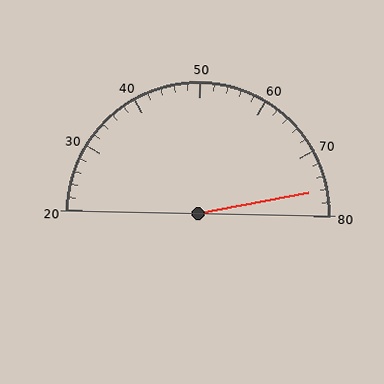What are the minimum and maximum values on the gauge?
The gauge ranges from 20 to 80.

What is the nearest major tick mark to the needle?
The nearest major tick mark is 80.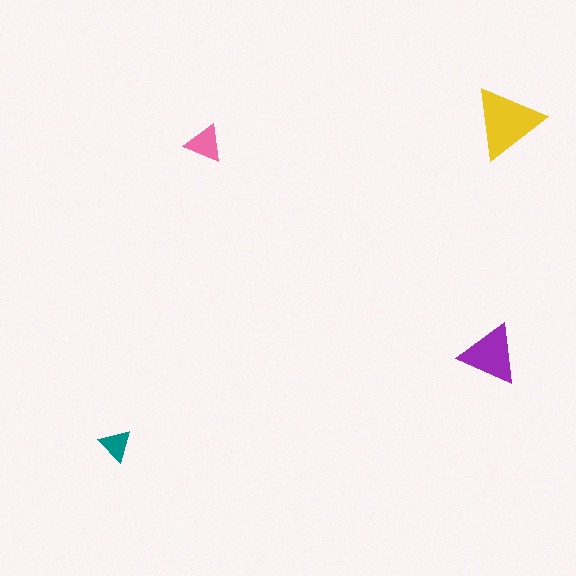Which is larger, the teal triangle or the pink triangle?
The pink one.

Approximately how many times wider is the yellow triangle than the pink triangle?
About 2 times wider.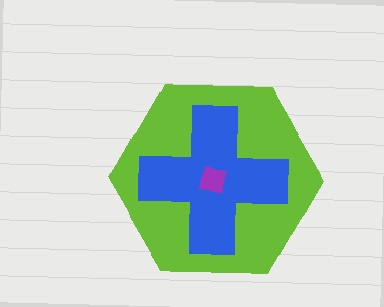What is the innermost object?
The purple square.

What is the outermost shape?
The lime hexagon.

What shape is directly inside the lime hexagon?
The blue cross.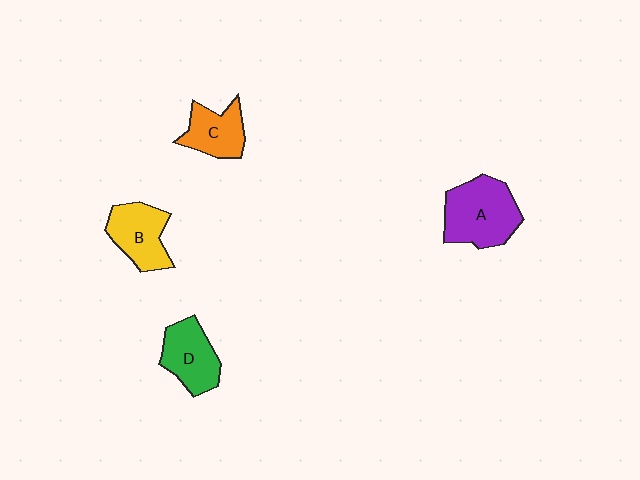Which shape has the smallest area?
Shape C (orange).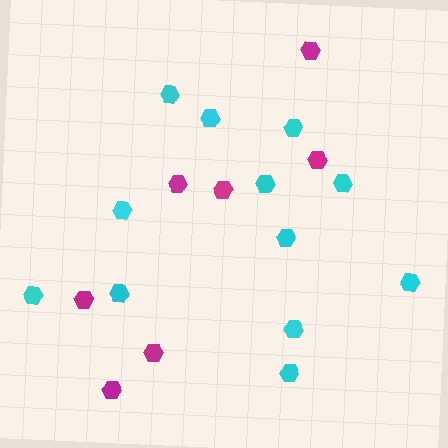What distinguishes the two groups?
There are 2 groups: one group of cyan hexagons (12) and one group of magenta hexagons (7).